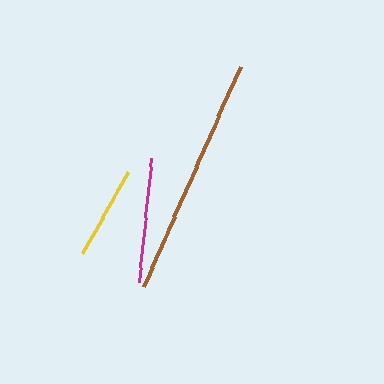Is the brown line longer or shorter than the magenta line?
The brown line is longer than the magenta line.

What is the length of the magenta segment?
The magenta segment is approximately 125 pixels long.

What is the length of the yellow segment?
The yellow segment is approximately 93 pixels long.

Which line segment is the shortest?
The yellow line is the shortest at approximately 93 pixels.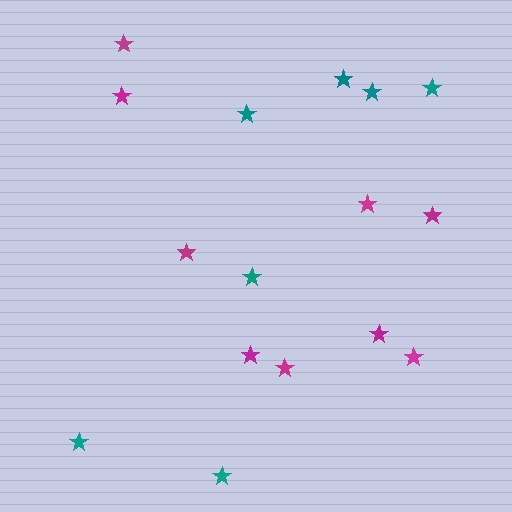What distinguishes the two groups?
There are 2 groups: one group of magenta stars (9) and one group of teal stars (7).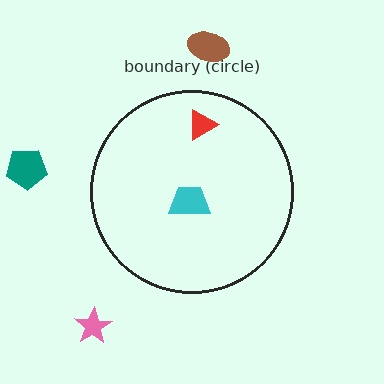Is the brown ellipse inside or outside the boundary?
Outside.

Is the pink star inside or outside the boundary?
Outside.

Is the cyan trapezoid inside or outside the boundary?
Inside.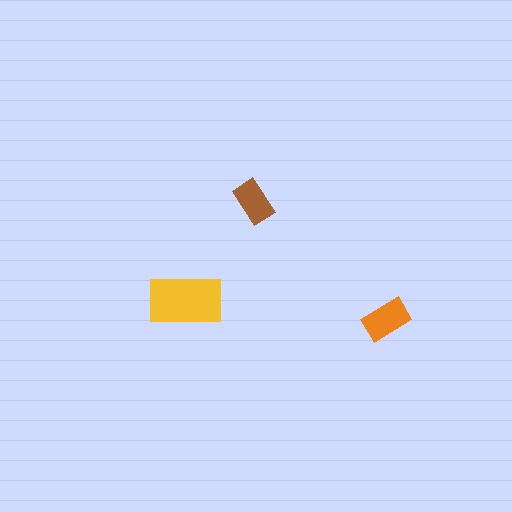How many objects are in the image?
There are 3 objects in the image.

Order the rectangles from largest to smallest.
the yellow one, the orange one, the brown one.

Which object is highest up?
The brown rectangle is topmost.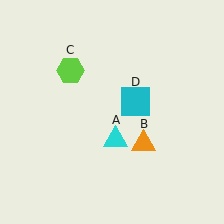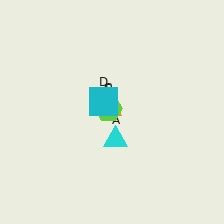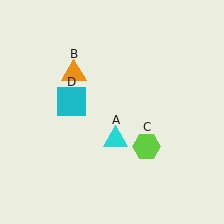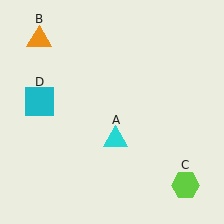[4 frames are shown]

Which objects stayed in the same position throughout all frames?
Cyan triangle (object A) remained stationary.